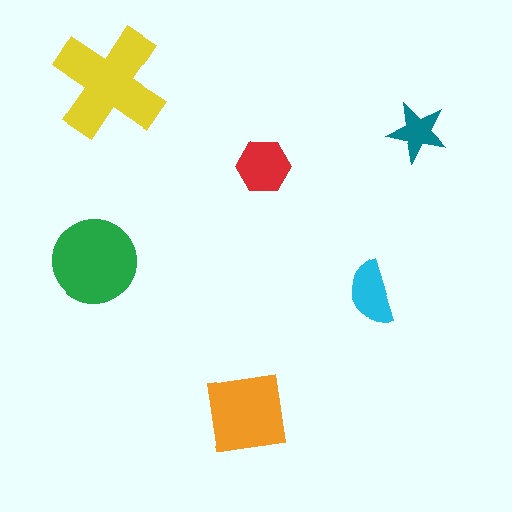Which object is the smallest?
The teal star.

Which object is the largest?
The yellow cross.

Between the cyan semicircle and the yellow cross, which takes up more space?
The yellow cross.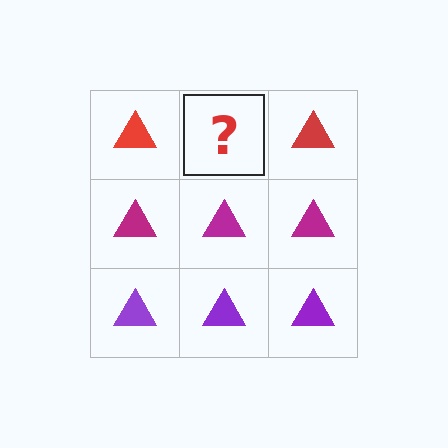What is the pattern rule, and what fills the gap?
The rule is that each row has a consistent color. The gap should be filled with a red triangle.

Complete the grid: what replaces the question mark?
The question mark should be replaced with a red triangle.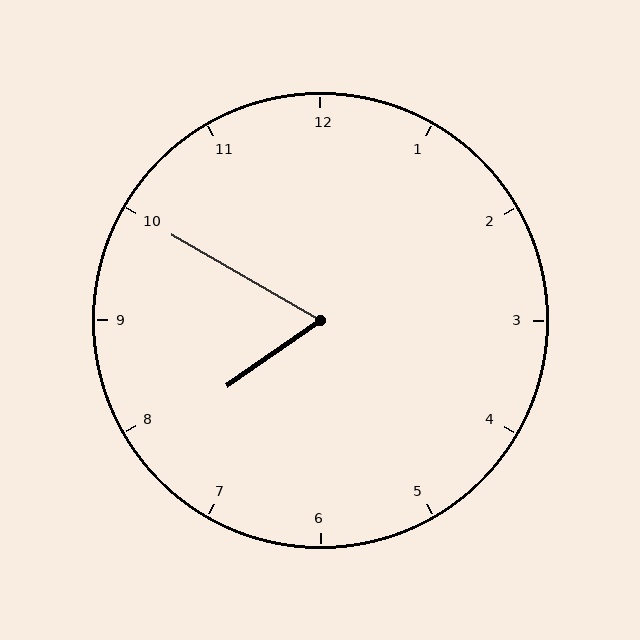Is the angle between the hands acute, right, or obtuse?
It is acute.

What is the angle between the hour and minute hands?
Approximately 65 degrees.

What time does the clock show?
7:50.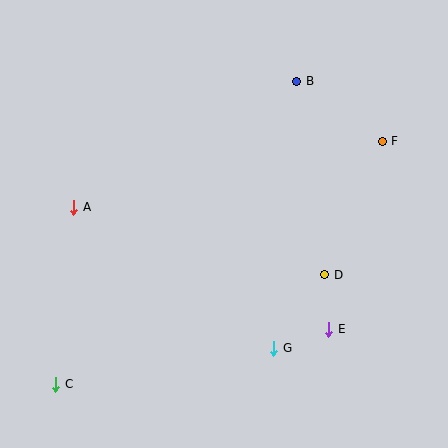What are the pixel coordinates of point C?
Point C is at (56, 384).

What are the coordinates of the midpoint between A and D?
The midpoint between A and D is at (199, 241).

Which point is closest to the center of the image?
Point D at (325, 275) is closest to the center.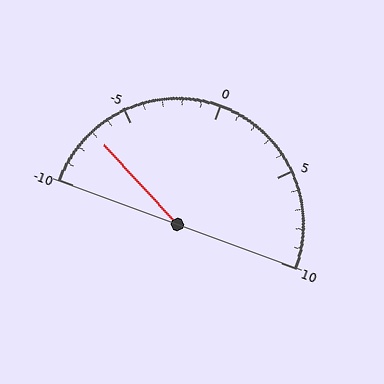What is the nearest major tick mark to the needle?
The nearest major tick mark is -5.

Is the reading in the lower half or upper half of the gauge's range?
The reading is in the lower half of the range (-10 to 10).